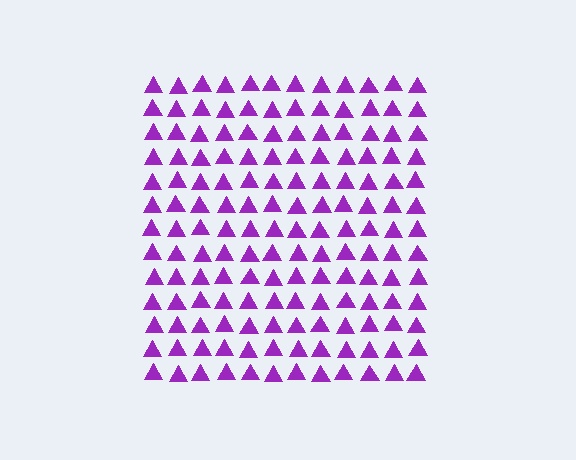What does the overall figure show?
The overall figure shows a square.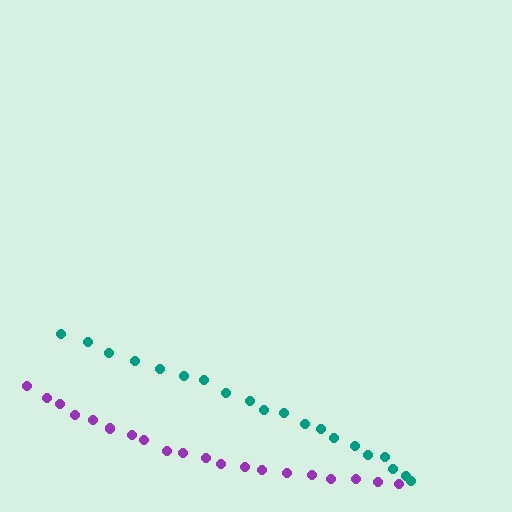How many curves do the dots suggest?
There are 2 distinct paths.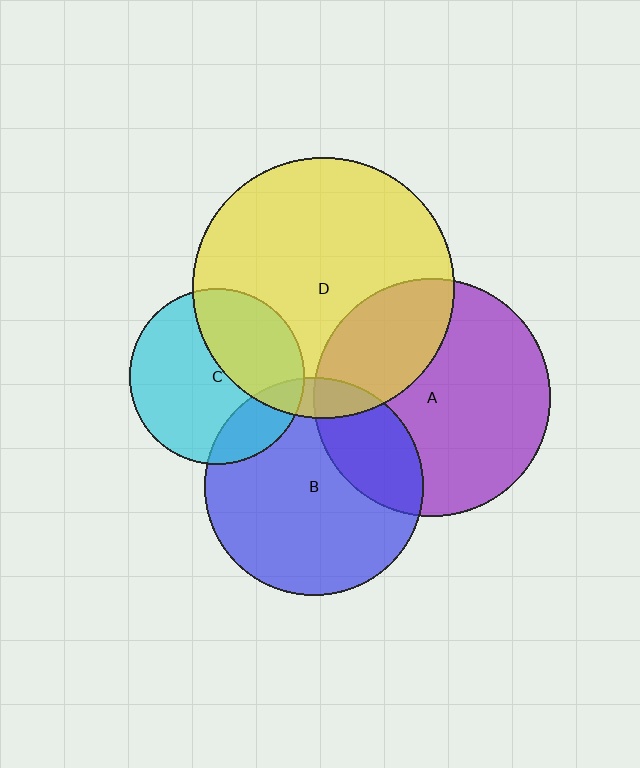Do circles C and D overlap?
Yes.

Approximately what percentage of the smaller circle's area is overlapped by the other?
Approximately 40%.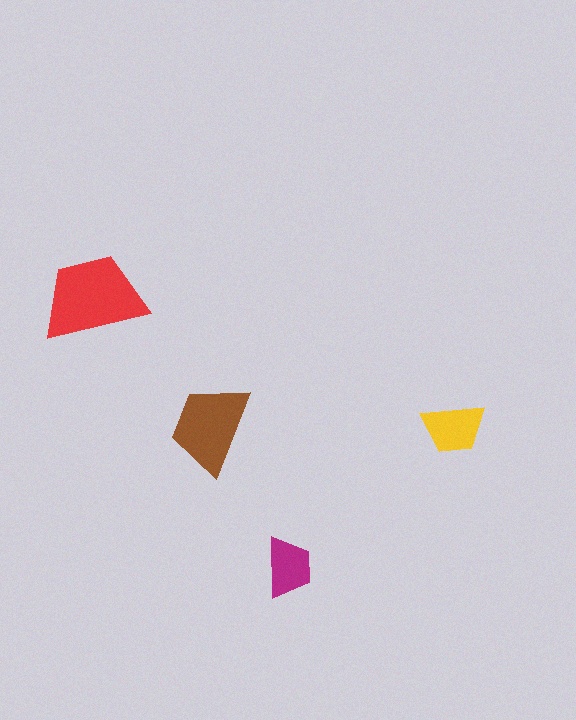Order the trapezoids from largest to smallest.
the red one, the brown one, the yellow one, the magenta one.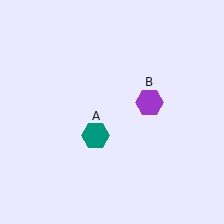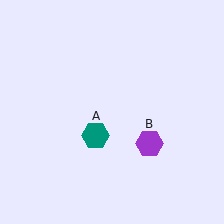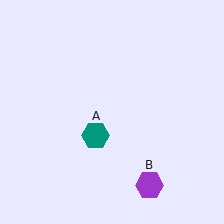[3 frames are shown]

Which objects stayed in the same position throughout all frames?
Teal hexagon (object A) remained stationary.